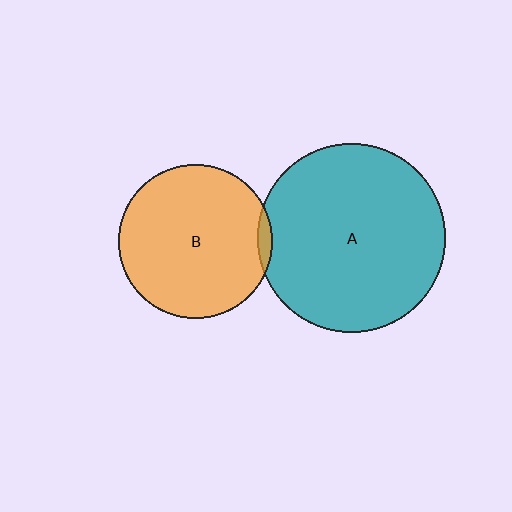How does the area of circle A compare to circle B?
Approximately 1.5 times.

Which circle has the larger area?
Circle A (teal).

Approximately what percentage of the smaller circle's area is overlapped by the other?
Approximately 5%.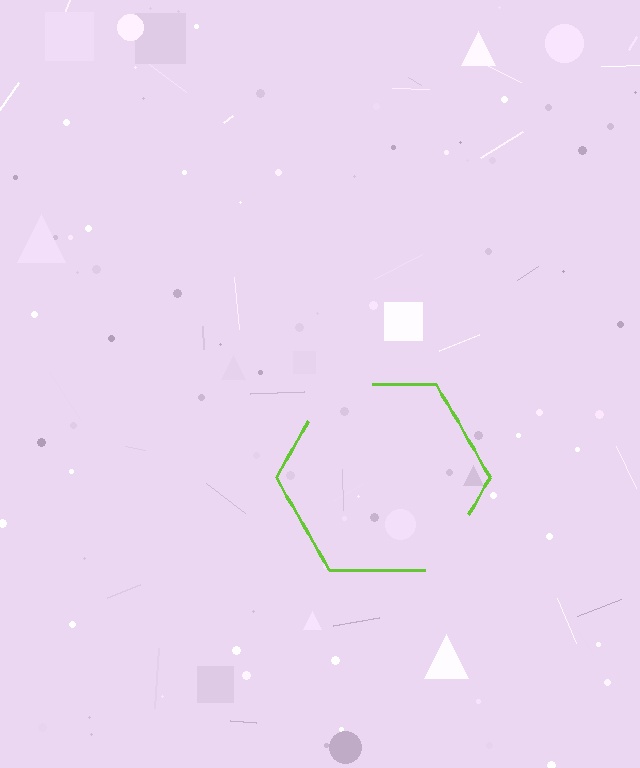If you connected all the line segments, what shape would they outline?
They would outline a hexagon.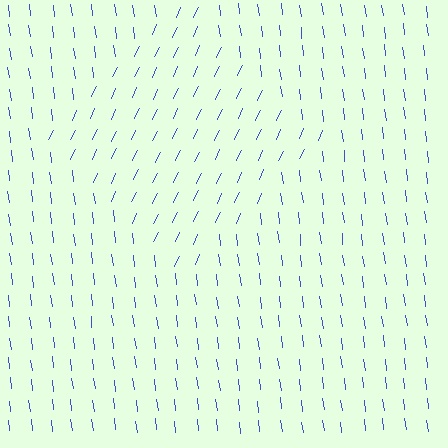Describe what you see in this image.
The image is filled with small blue line segments. A diamond region in the image has lines oriented differently from the surrounding lines, creating a visible texture boundary.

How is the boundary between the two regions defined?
The boundary is defined purely by a change in line orientation (approximately 33 degrees difference). All lines are the same color and thickness.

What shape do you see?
I see a diamond.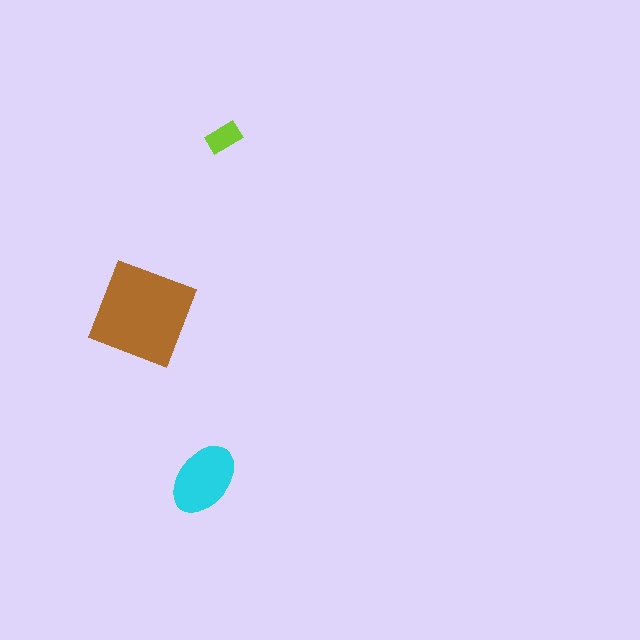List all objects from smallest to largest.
The lime rectangle, the cyan ellipse, the brown square.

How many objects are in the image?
There are 3 objects in the image.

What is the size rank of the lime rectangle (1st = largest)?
3rd.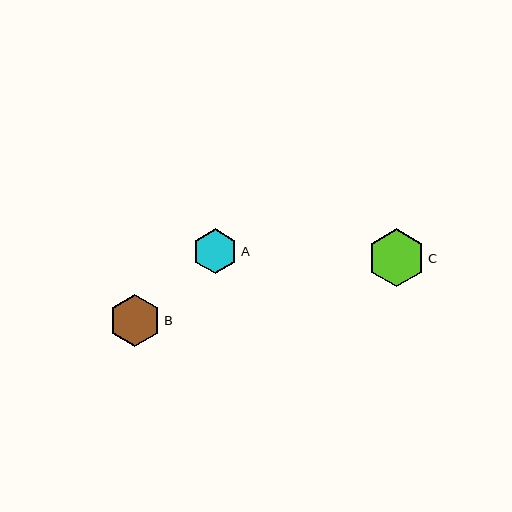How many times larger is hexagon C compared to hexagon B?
Hexagon C is approximately 1.1 times the size of hexagon B.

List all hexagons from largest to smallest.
From largest to smallest: C, B, A.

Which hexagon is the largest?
Hexagon C is the largest with a size of approximately 58 pixels.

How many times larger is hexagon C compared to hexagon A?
Hexagon C is approximately 1.3 times the size of hexagon A.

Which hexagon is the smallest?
Hexagon A is the smallest with a size of approximately 45 pixels.